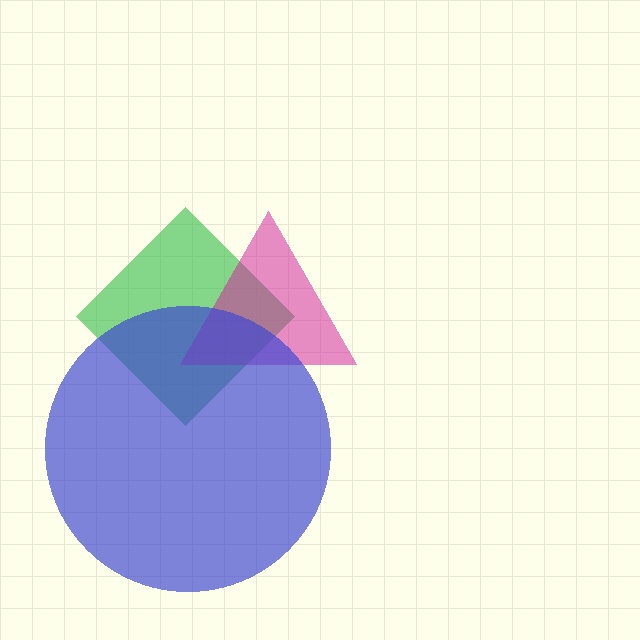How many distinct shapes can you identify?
There are 3 distinct shapes: a green diamond, a magenta triangle, a blue circle.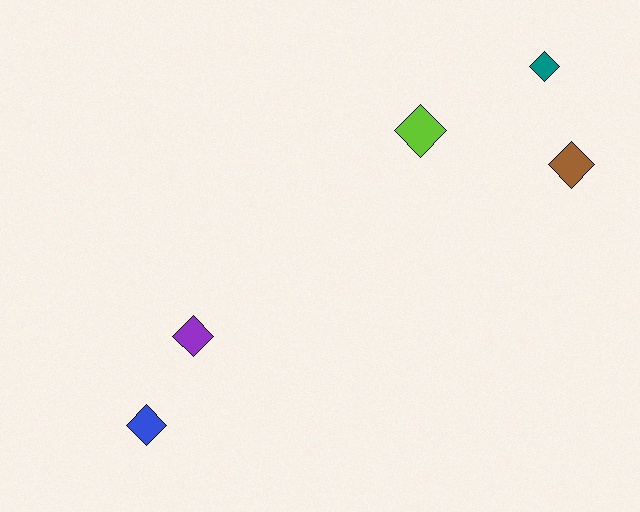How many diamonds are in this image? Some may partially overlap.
There are 5 diamonds.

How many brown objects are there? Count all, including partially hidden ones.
There is 1 brown object.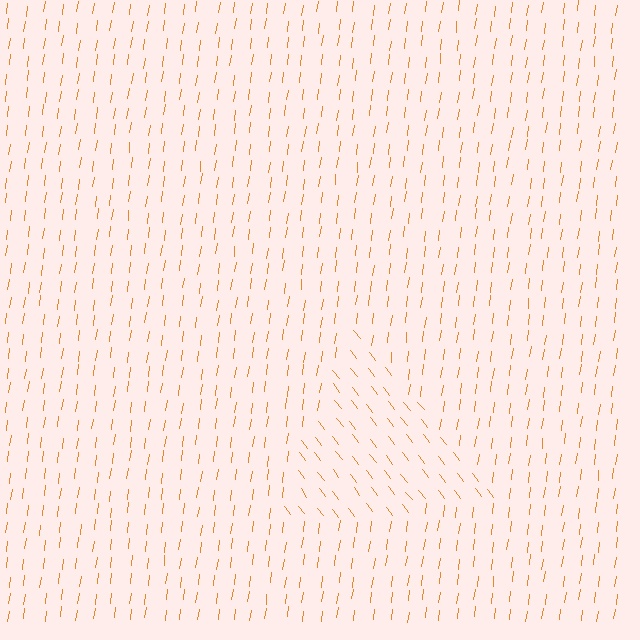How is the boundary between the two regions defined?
The boundary is defined purely by a change in line orientation (approximately 45 degrees difference). All lines are the same color and thickness.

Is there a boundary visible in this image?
Yes, there is a texture boundary formed by a change in line orientation.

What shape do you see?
I see a triangle.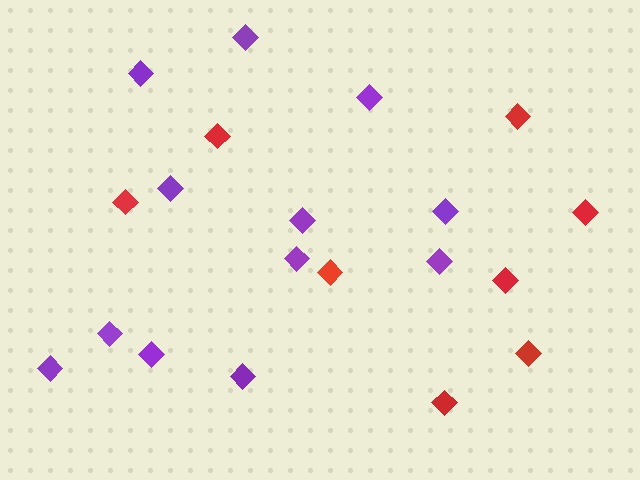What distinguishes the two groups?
There are 2 groups: one group of red diamonds (8) and one group of purple diamonds (12).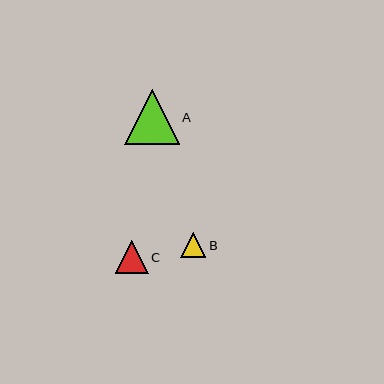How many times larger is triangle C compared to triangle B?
Triangle C is approximately 1.3 times the size of triangle B.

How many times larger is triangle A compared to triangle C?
Triangle A is approximately 1.7 times the size of triangle C.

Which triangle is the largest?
Triangle A is the largest with a size of approximately 54 pixels.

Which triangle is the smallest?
Triangle B is the smallest with a size of approximately 25 pixels.